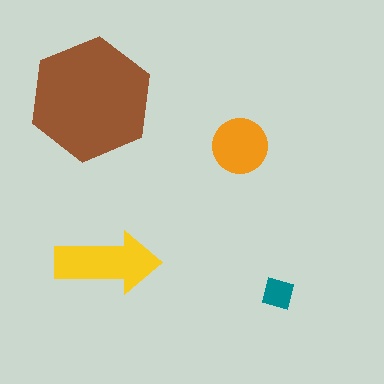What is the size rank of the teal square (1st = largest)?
4th.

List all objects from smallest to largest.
The teal square, the orange circle, the yellow arrow, the brown hexagon.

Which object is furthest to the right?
The teal square is rightmost.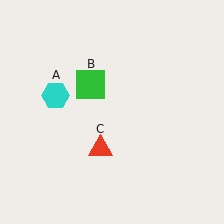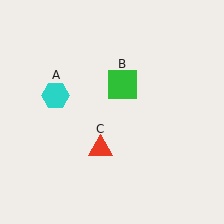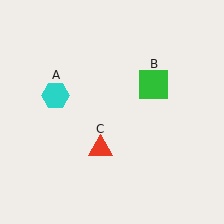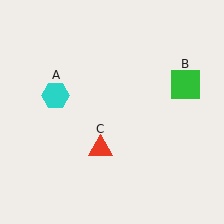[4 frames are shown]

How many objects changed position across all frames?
1 object changed position: green square (object B).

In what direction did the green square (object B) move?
The green square (object B) moved right.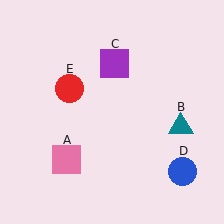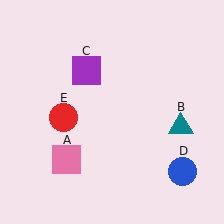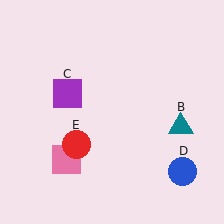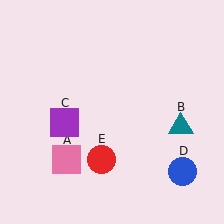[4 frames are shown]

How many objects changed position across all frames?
2 objects changed position: purple square (object C), red circle (object E).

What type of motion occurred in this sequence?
The purple square (object C), red circle (object E) rotated counterclockwise around the center of the scene.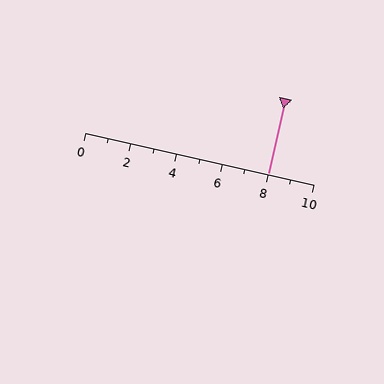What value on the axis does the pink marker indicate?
The marker indicates approximately 8.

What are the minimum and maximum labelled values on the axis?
The axis runs from 0 to 10.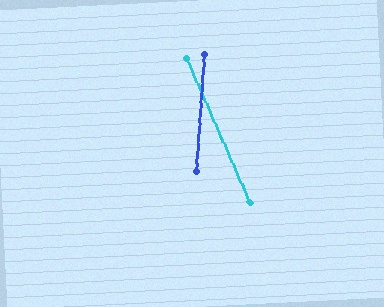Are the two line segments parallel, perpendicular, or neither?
Neither parallel nor perpendicular — they differ by about 28°.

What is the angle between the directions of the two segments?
Approximately 28 degrees.